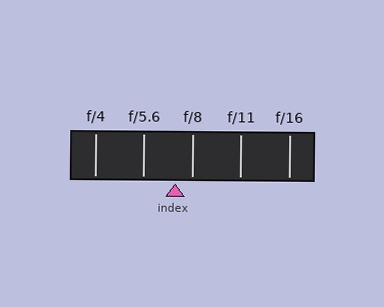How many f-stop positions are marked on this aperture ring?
There are 5 f-stop positions marked.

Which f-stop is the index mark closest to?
The index mark is closest to f/8.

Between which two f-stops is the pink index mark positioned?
The index mark is between f/5.6 and f/8.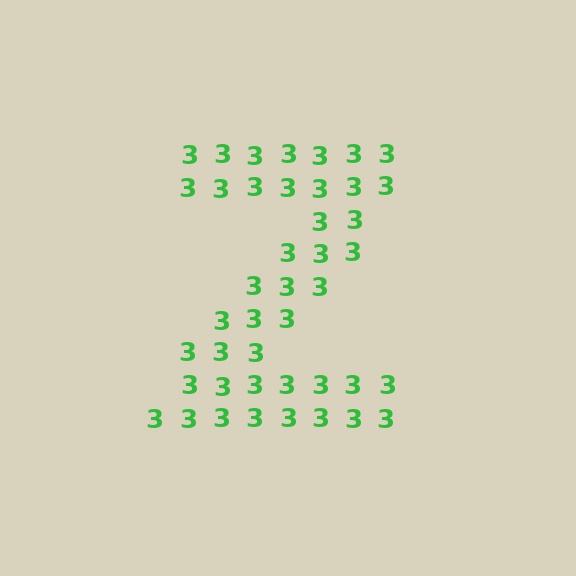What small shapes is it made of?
It is made of small digit 3's.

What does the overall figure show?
The overall figure shows the letter Z.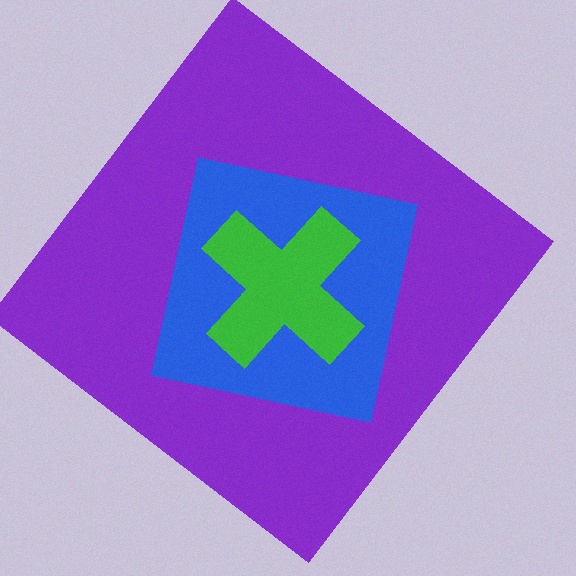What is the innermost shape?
The green cross.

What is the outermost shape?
The purple diamond.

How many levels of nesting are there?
3.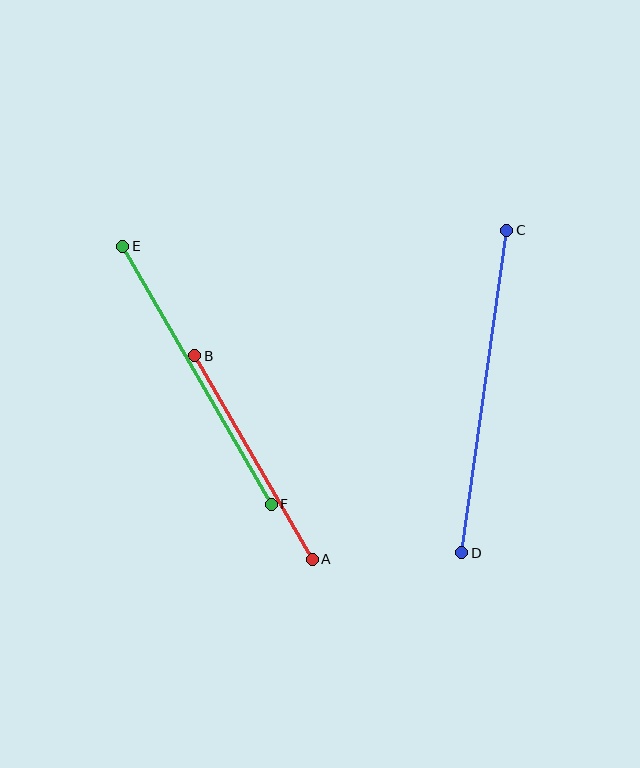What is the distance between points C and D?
The distance is approximately 326 pixels.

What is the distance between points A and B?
The distance is approximately 235 pixels.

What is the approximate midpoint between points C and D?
The midpoint is at approximately (484, 392) pixels.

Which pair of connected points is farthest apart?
Points C and D are farthest apart.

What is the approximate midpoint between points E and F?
The midpoint is at approximately (197, 375) pixels.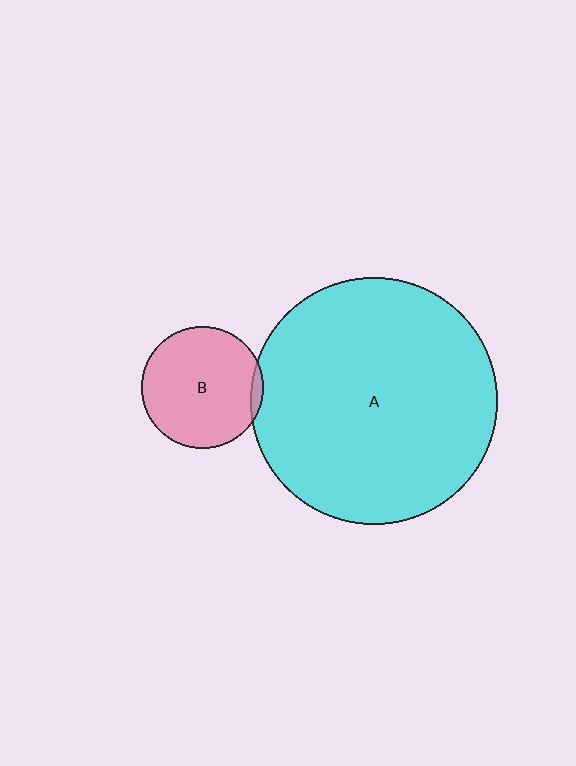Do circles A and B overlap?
Yes.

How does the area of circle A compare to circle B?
Approximately 4.1 times.